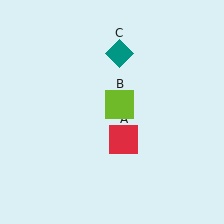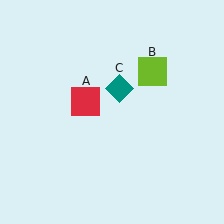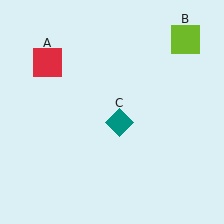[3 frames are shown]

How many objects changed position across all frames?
3 objects changed position: red square (object A), lime square (object B), teal diamond (object C).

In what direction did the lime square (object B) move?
The lime square (object B) moved up and to the right.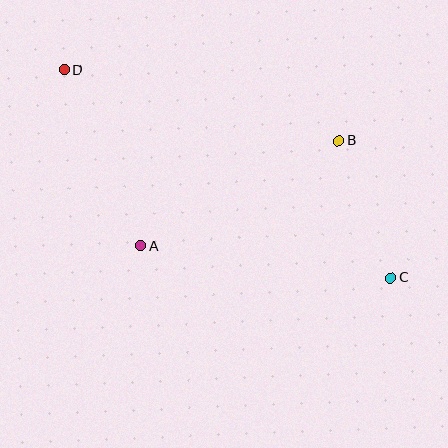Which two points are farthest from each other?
Points C and D are farthest from each other.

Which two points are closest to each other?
Points B and C are closest to each other.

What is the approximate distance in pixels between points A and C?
The distance between A and C is approximately 253 pixels.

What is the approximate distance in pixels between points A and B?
The distance between A and B is approximately 225 pixels.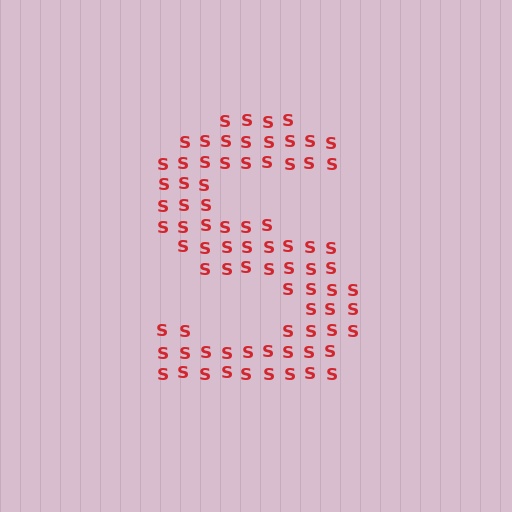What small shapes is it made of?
It is made of small letter S's.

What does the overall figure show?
The overall figure shows the letter S.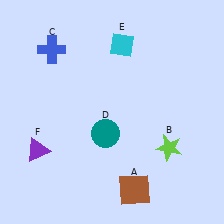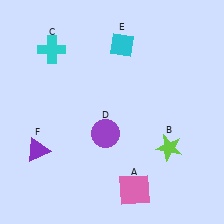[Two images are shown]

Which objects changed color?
A changed from brown to pink. C changed from blue to cyan. D changed from teal to purple.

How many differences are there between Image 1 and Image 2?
There are 3 differences between the two images.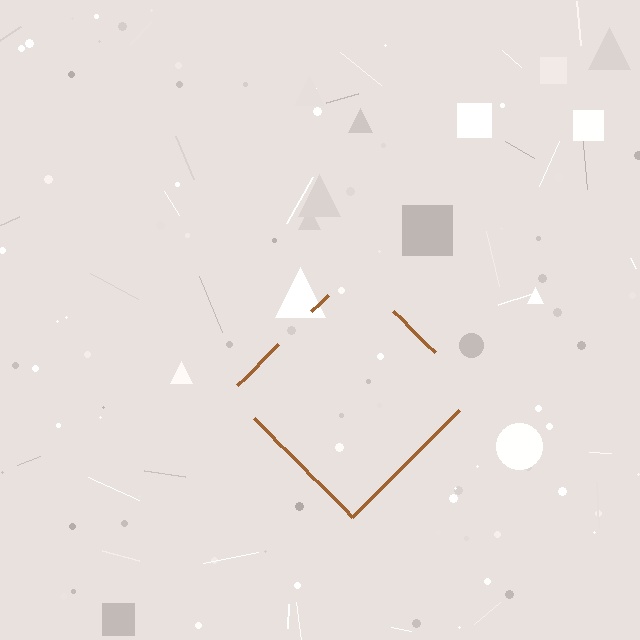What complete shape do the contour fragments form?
The contour fragments form a diamond.